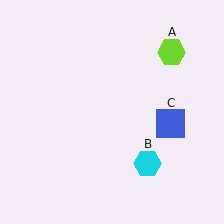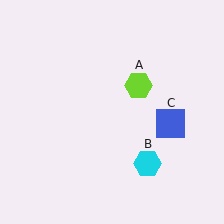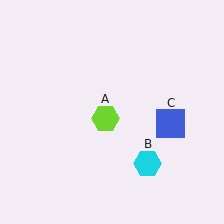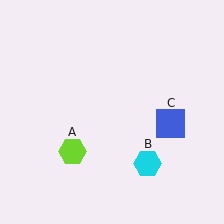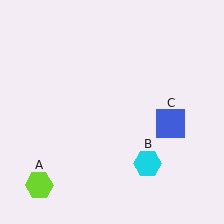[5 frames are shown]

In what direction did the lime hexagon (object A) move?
The lime hexagon (object A) moved down and to the left.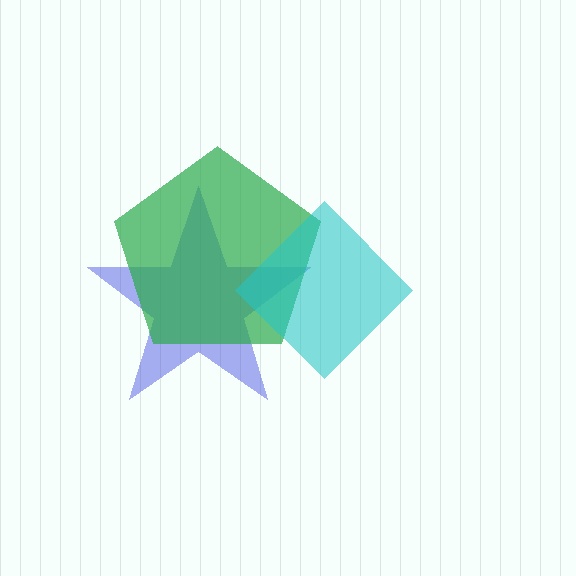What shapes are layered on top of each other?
The layered shapes are: a blue star, a green pentagon, a cyan diamond.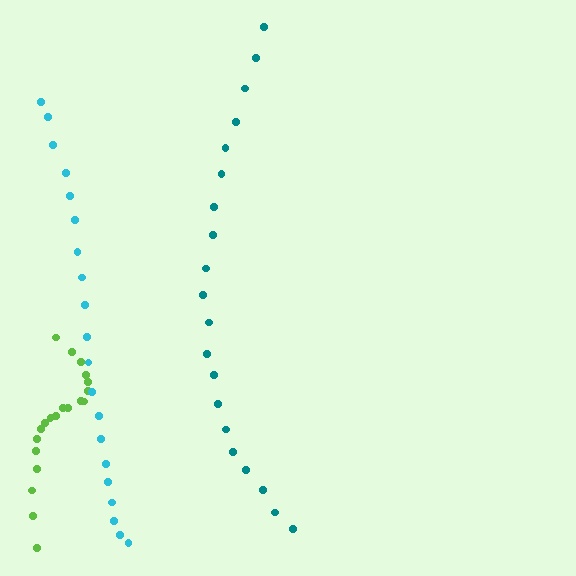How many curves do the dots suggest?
There are 3 distinct paths.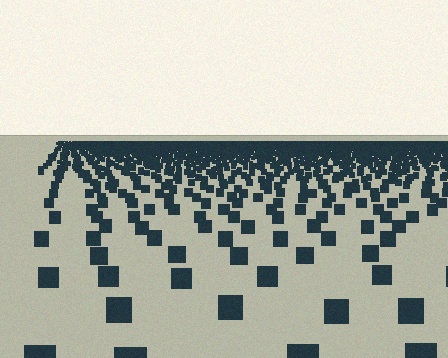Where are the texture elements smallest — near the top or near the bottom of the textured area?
Near the top.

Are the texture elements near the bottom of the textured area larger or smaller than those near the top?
Larger. Near the bottom, elements are closer to the viewer and appear at a bigger on-screen size.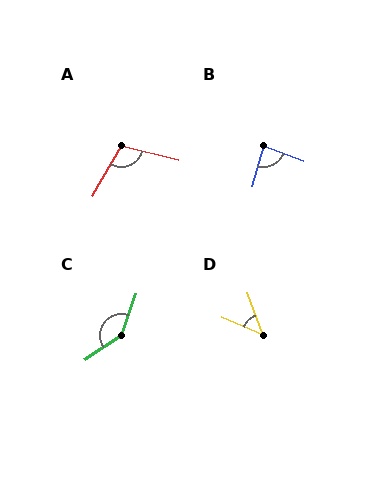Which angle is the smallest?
D, at approximately 47 degrees.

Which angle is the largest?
C, at approximately 143 degrees.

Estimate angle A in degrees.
Approximately 105 degrees.